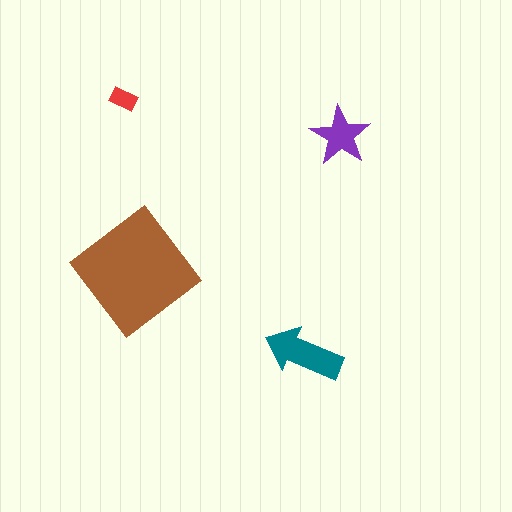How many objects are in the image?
There are 4 objects in the image.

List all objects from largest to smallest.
The brown diamond, the teal arrow, the purple star, the red rectangle.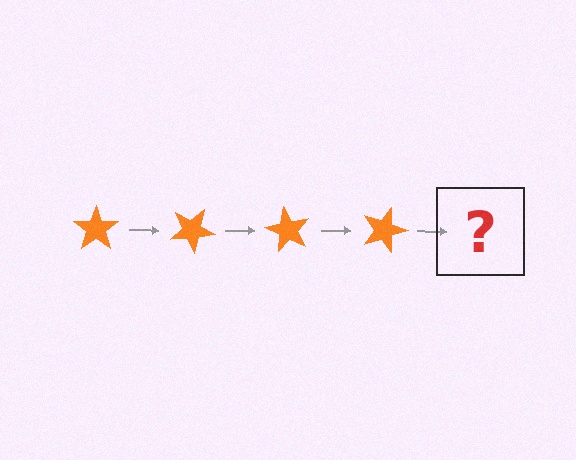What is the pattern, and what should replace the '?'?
The pattern is that the star rotates 30 degrees each step. The '?' should be an orange star rotated 120 degrees.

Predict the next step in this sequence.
The next step is an orange star rotated 120 degrees.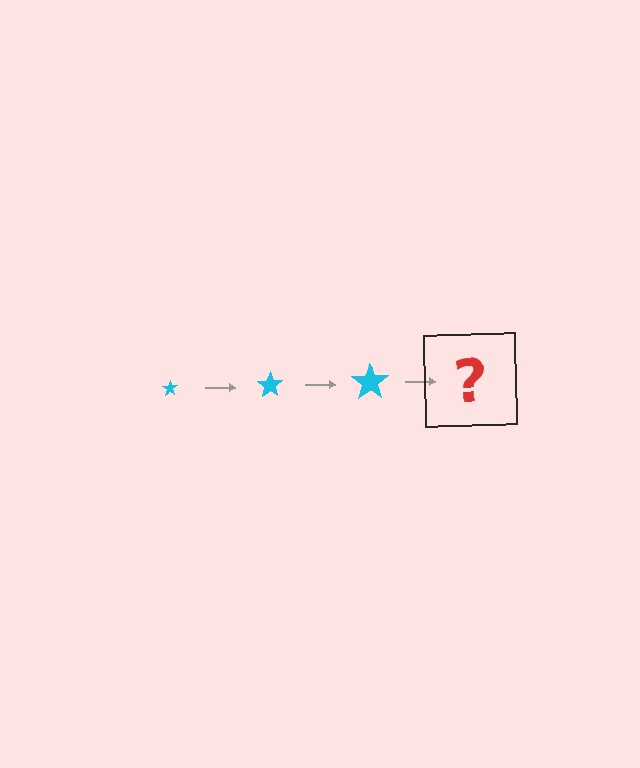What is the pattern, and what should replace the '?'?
The pattern is that the star gets progressively larger each step. The '?' should be a cyan star, larger than the previous one.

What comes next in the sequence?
The next element should be a cyan star, larger than the previous one.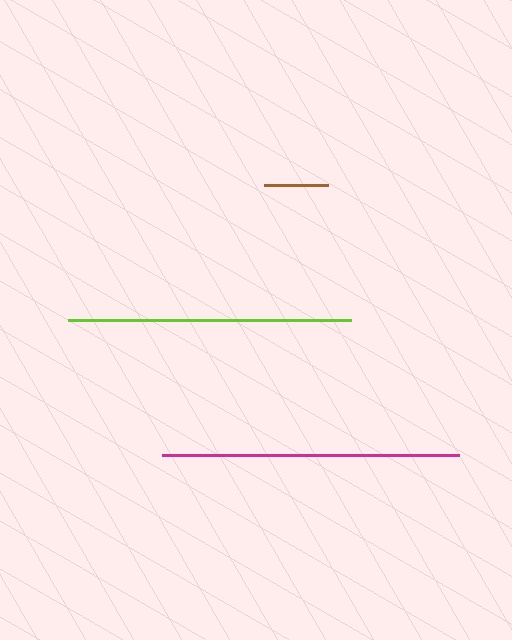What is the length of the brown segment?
The brown segment is approximately 65 pixels long.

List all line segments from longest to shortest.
From longest to shortest: magenta, lime, brown.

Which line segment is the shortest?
The brown line is the shortest at approximately 65 pixels.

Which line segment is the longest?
The magenta line is the longest at approximately 298 pixels.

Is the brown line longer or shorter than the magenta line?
The magenta line is longer than the brown line.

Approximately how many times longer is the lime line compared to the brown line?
The lime line is approximately 4.4 times the length of the brown line.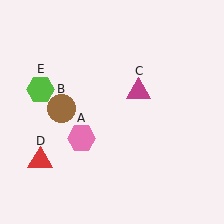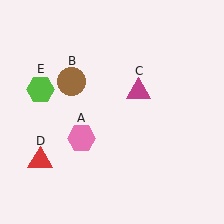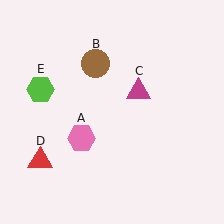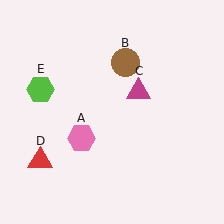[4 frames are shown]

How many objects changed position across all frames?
1 object changed position: brown circle (object B).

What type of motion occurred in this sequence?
The brown circle (object B) rotated clockwise around the center of the scene.